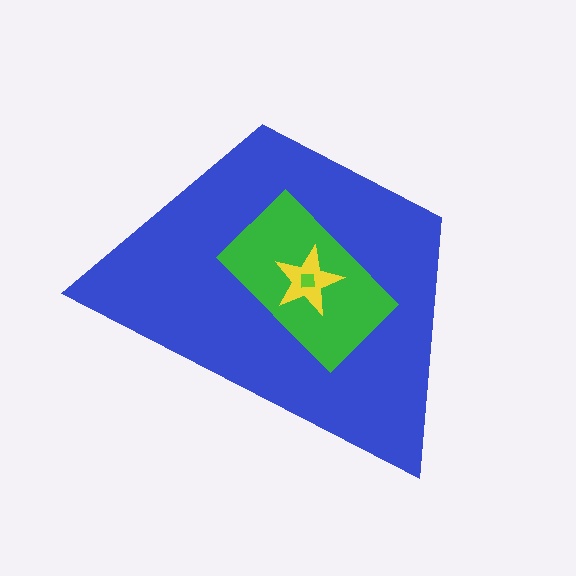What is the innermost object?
The lime square.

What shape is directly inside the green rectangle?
The yellow star.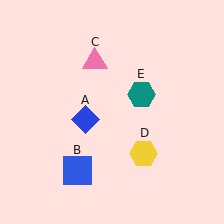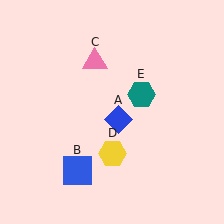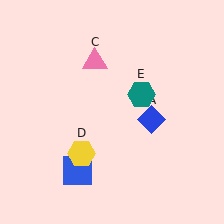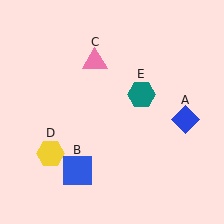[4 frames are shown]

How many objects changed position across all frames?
2 objects changed position: blue diamond (object A), yellow hexagon (object D).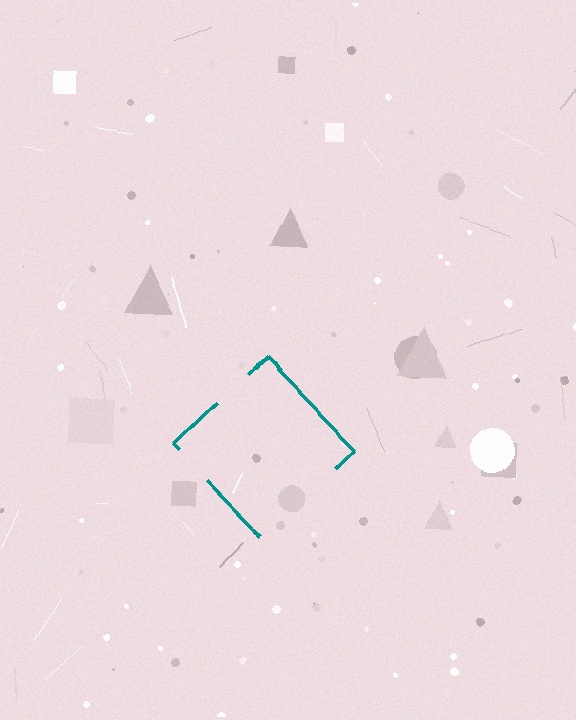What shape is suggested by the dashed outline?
The dashed outline suggests a diamond.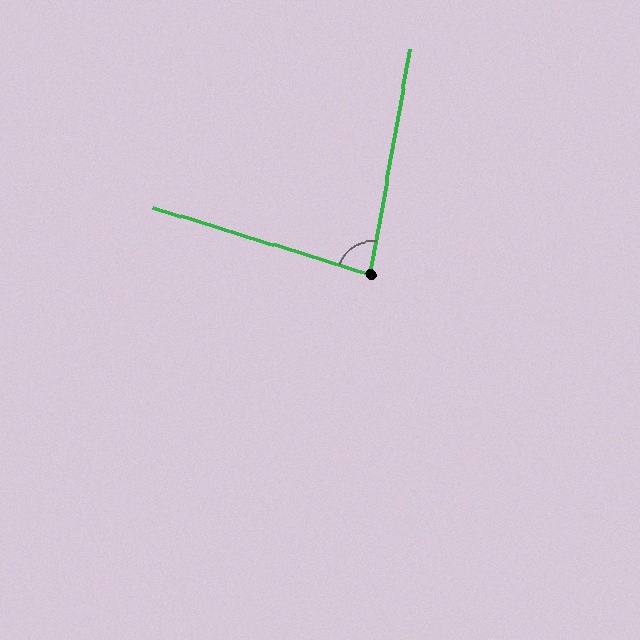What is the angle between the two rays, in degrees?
Approximately 83 degrees.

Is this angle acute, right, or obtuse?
It is acute.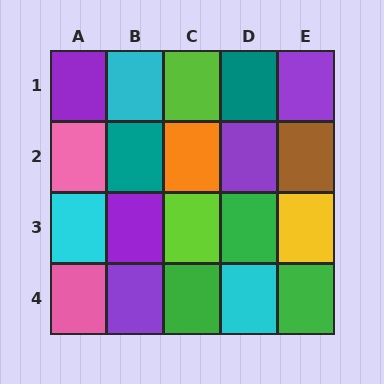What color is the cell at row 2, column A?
Pink.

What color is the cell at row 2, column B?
Teal.